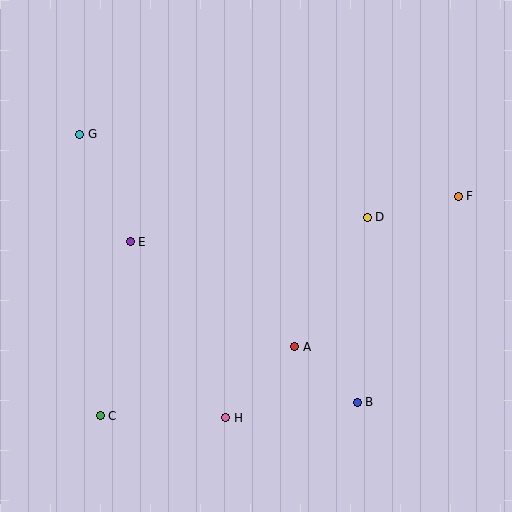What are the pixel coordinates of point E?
Point E is at (130, 242).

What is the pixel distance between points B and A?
The distance between B and A is 84 pixels.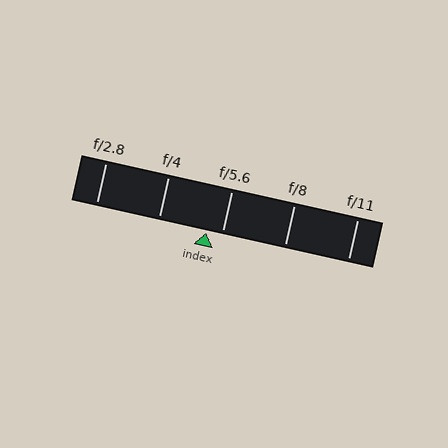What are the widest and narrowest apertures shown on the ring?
The widest aperture shown is f/2.8 and the narrowest is f/11.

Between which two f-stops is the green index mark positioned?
The index mark is between f/4 and f/5.6.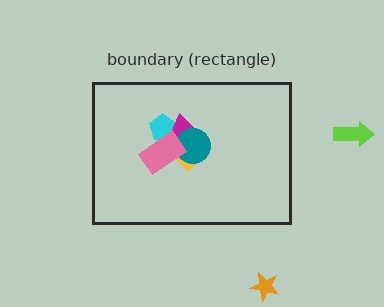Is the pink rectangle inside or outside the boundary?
Inside.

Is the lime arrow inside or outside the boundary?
Outside.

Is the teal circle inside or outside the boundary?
Inside.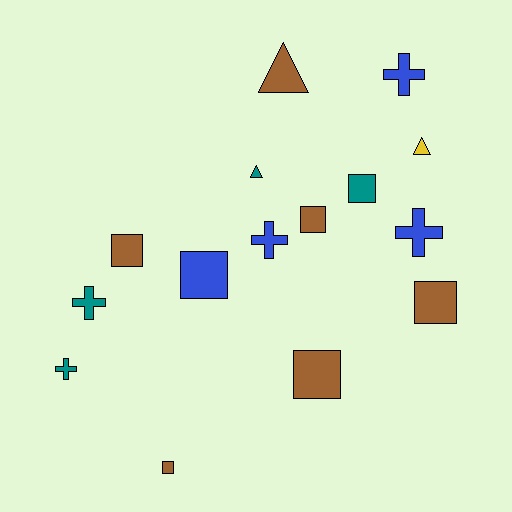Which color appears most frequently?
Brown, with 6 objects.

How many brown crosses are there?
There are no brown crosses.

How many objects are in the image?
There are 15 objects.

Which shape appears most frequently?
Square, with 7 objects.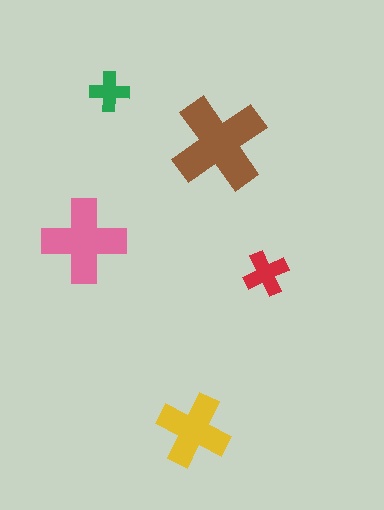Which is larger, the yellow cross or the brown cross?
The brown one.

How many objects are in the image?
There are 5 objects in the image.